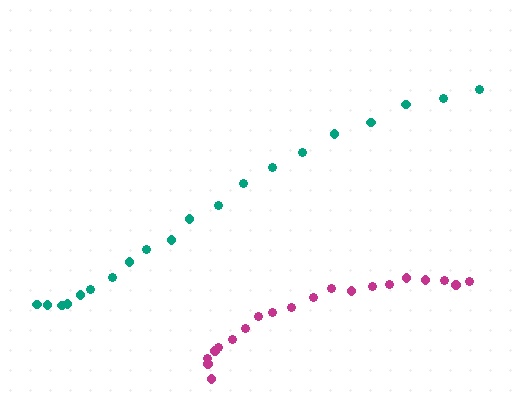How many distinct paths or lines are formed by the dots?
There are 2 distinct paths.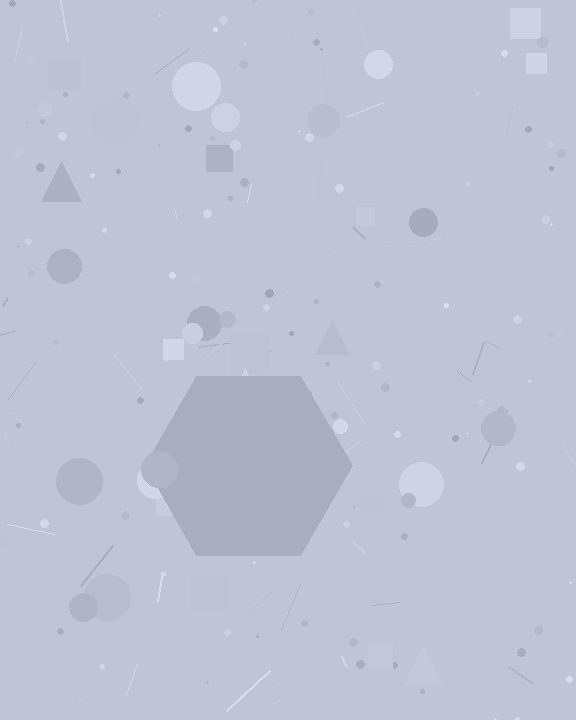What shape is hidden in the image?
A hexagon is hidden in the image.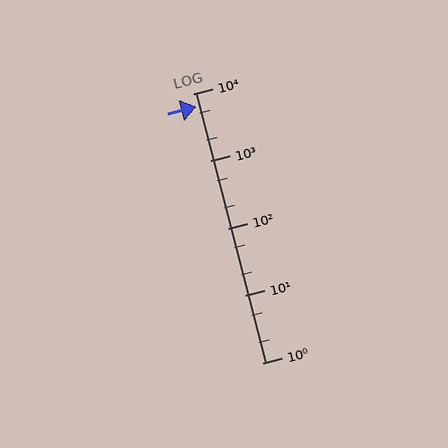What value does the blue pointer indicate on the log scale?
The pointer indicates approximately 6400.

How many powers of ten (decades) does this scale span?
The scale spans 4 decades, from 1 to 10000.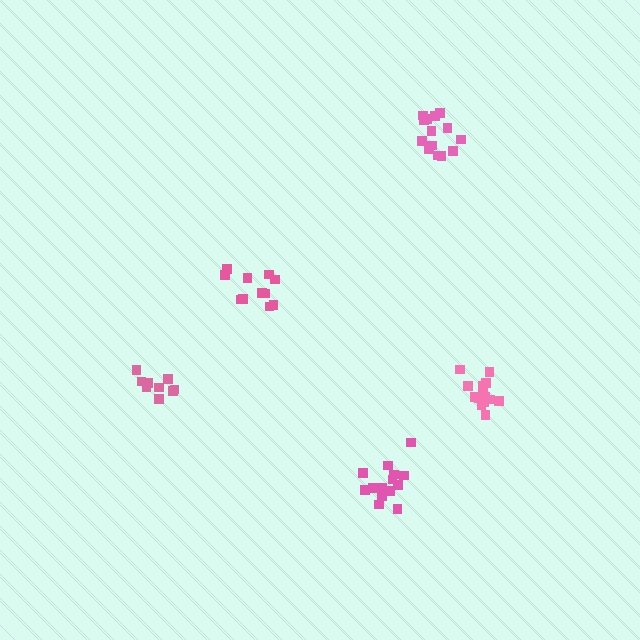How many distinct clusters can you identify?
There are 5 distinct clusters.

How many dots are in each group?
Group 1: 14 dots, Group 2: 11 dots, Group 3: 14 dots, Group 4: 9 dots, Group 5: 15 dots (63 total).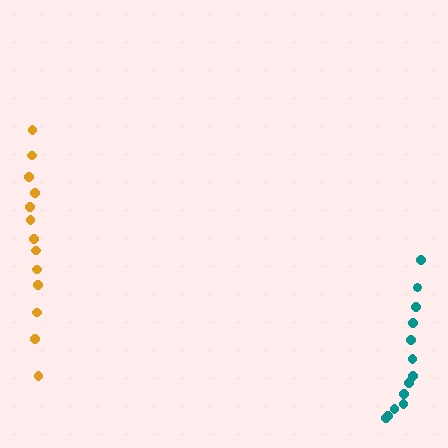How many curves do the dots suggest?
There are 2 distinct paths.